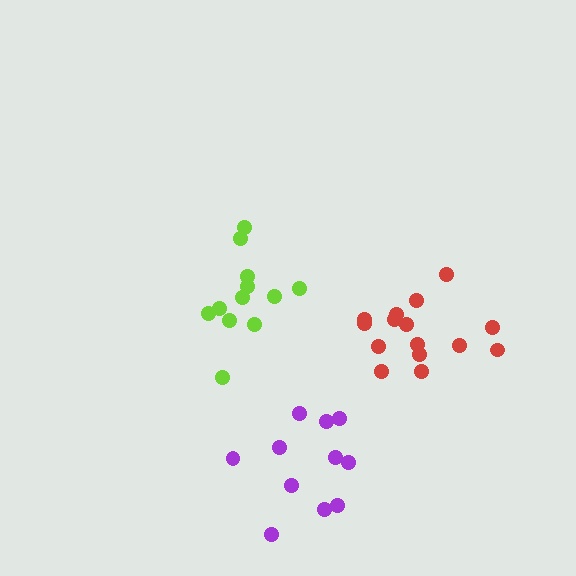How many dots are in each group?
Group 1: 15 dots, Group 2: 12 dots, Group 3: 11 dots (38 total).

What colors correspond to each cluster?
The clusters are colored: red, lime, purple.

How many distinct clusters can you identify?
There are 3 distinct clusters.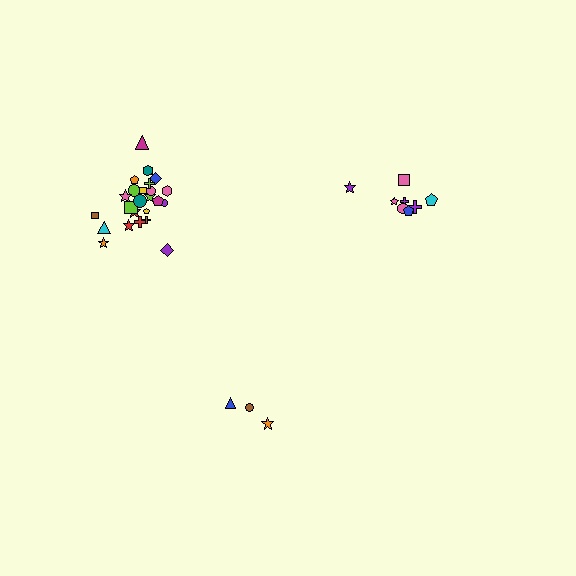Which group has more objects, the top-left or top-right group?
The top-left group.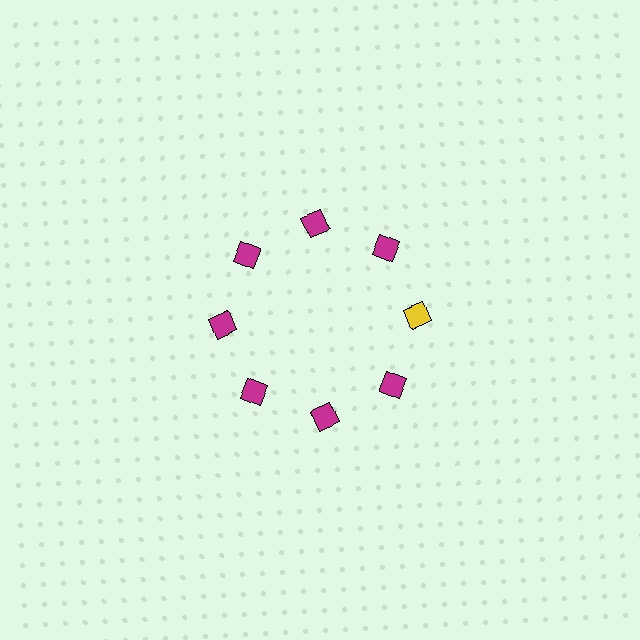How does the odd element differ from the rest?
It has a different color: yellow instead of magenta.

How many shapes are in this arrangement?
There are 8 shapes arranged in a ring pattern.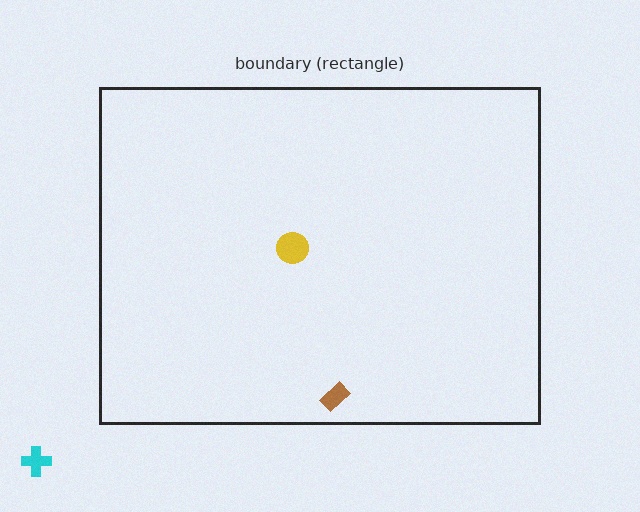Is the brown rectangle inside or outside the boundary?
Inside.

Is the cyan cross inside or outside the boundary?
Outside.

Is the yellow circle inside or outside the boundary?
Inside.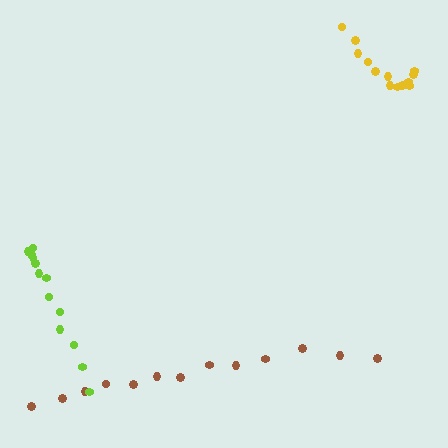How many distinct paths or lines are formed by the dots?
There are 3 distinct paths.